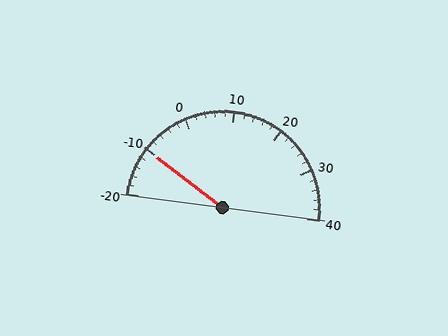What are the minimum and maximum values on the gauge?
The gauge ranges from -20 to 40.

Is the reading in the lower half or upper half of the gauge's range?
The reading is in the lower half of the range (-20 to 40).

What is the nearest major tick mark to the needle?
The nearest major tick mark is -10.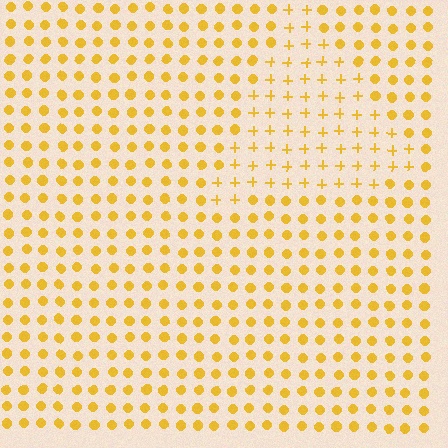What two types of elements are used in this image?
The image uses plus signs inside the triangle region and circles outside it.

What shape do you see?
I see a triangle.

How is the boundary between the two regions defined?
The boundary is defined by a change in element shape: plus signs inside vs. circles outside. All elements share the same color and spacing.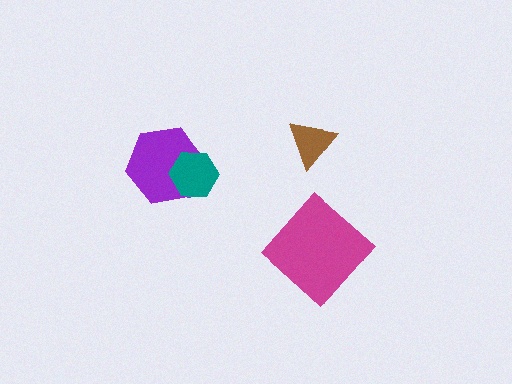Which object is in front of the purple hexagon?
The teal hexagon is in front of the purple hexagon.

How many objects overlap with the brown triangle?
0 objects overlap with the brown triangle.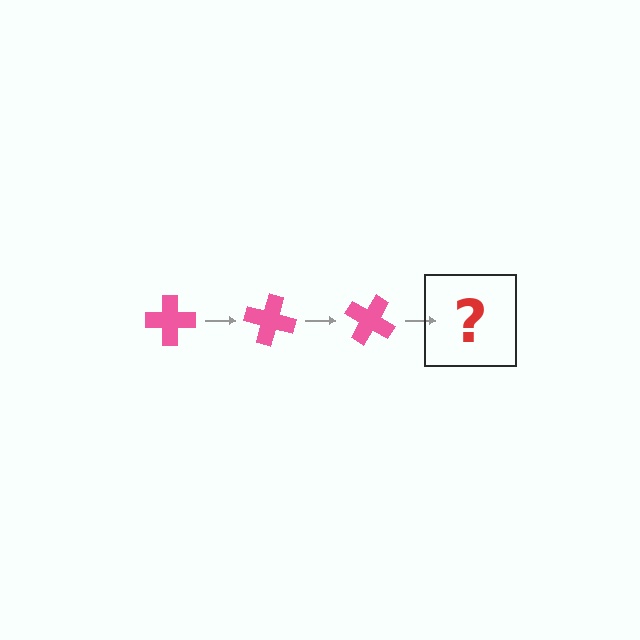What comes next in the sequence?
The next element should be a pink cross rotated 45 degrees.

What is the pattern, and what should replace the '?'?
The pattern is that the cross rotates 15 degrees each step. The '?' should be a pink cross rotated 45 degrees.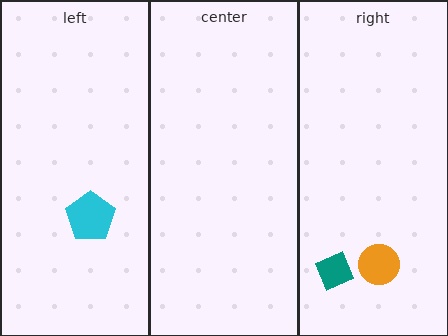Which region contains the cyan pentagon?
The left region.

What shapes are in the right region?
The teal diamond, the orange circle.